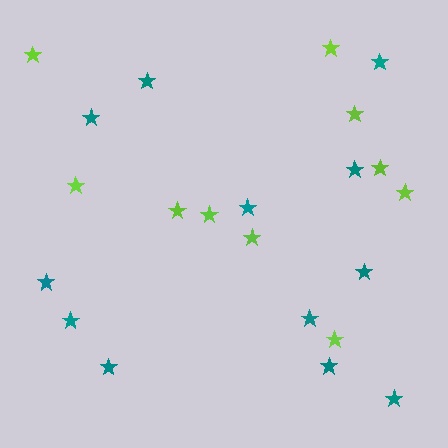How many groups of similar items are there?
There are 2 groups: one group of teal stars (12) and one group of lime stars (10).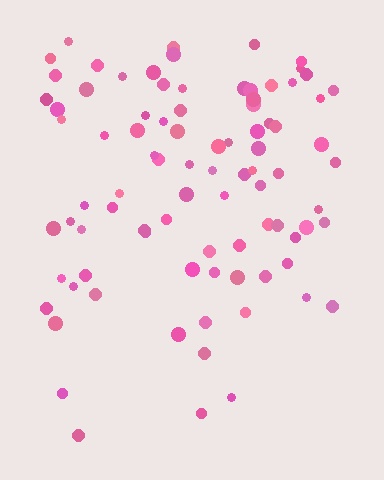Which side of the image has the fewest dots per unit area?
The bottom.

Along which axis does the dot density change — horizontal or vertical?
Vertical.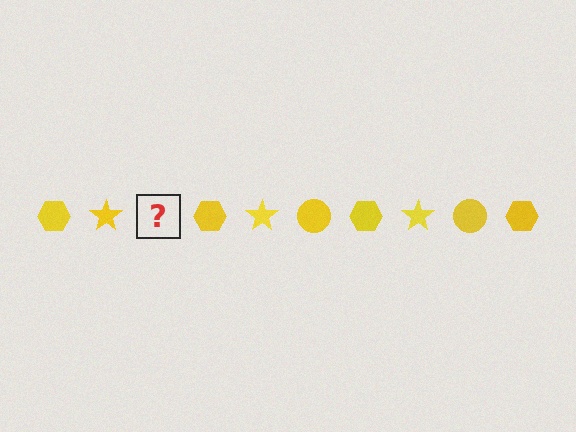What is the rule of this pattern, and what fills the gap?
The rule is that the pattern cycles through hexagon, star, circle shapes in yellow. The gap should be filled with a yellow circle.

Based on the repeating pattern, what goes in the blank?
The blank should be a yellow circle.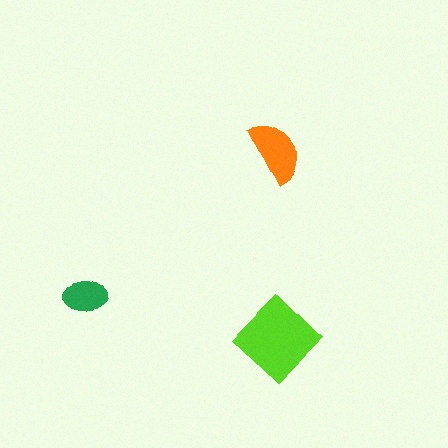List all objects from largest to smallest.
The lime diamond, the orange semicircle, the green ellipse.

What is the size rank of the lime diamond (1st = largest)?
1st.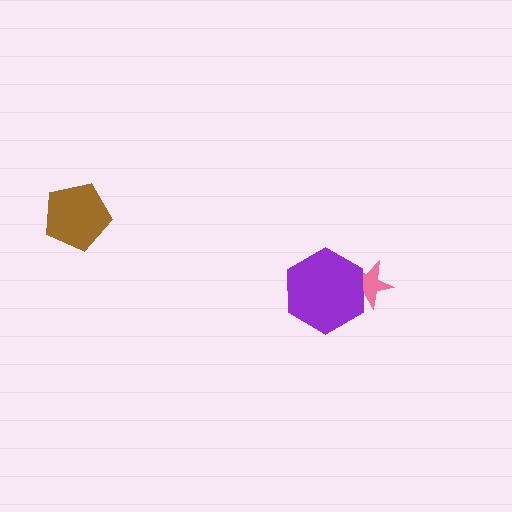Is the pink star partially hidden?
Yes, it is partially covered by another shape.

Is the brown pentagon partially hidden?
No, no other shape covers it.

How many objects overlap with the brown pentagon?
0 objects overlap with the brown pentagon.